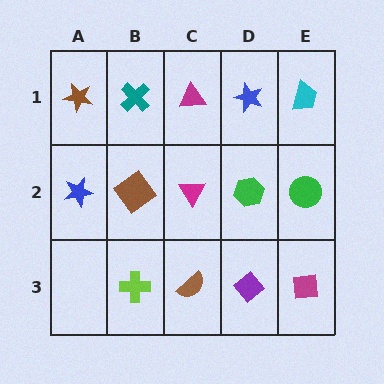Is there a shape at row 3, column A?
No, that cell is empty.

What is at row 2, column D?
A green hexagon.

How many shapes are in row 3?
4 shapes.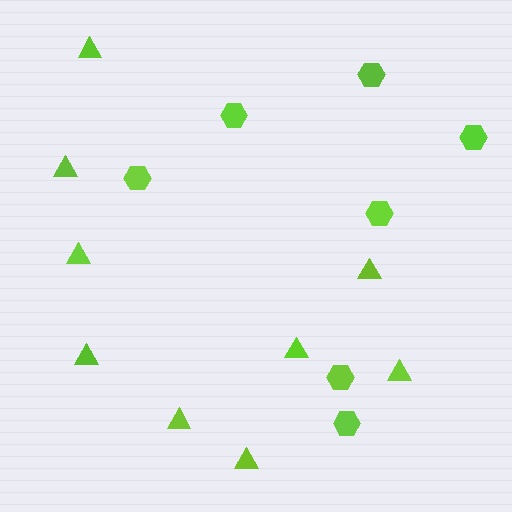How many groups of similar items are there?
There are 2 groups: one group of triangles (9) and one group of hexagons (7).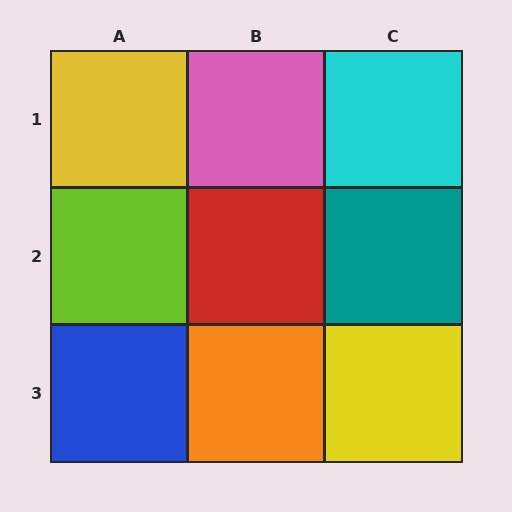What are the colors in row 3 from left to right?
Blue, orange, yellow.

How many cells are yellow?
2 cells are yellow.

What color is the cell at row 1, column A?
Yellow.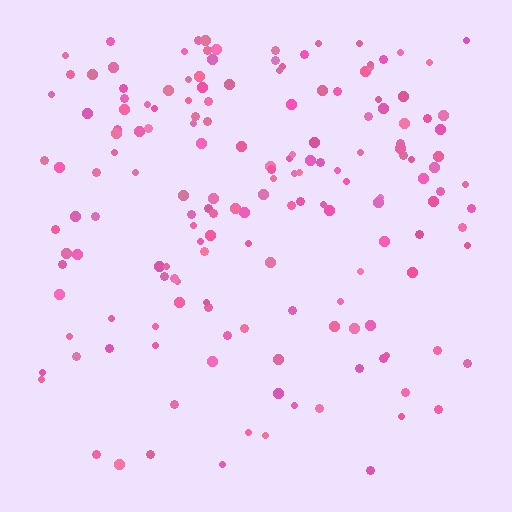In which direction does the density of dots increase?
From bottom to top, with the top side densest.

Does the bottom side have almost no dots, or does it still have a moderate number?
Still a moderate number, just noticeably fewer than the top.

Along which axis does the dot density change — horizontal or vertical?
Vertical.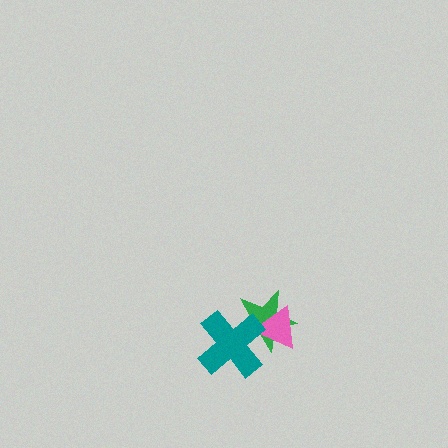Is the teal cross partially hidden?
No, no other shape covers it.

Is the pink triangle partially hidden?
Yes, it is partially covered by another shape.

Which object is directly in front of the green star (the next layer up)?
The pink triangle is directly in front of the green star.